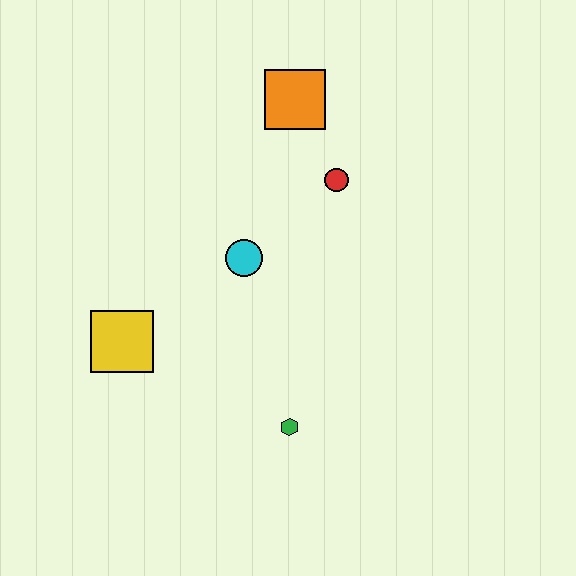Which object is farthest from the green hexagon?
The orange square is farthest from the green hexagon.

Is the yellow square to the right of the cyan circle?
No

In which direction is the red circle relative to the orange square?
The red circle is below the orange square.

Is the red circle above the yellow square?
Yes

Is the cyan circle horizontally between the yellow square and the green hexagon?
Yes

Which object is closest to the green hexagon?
The cyan circle is closest to the green hexagon.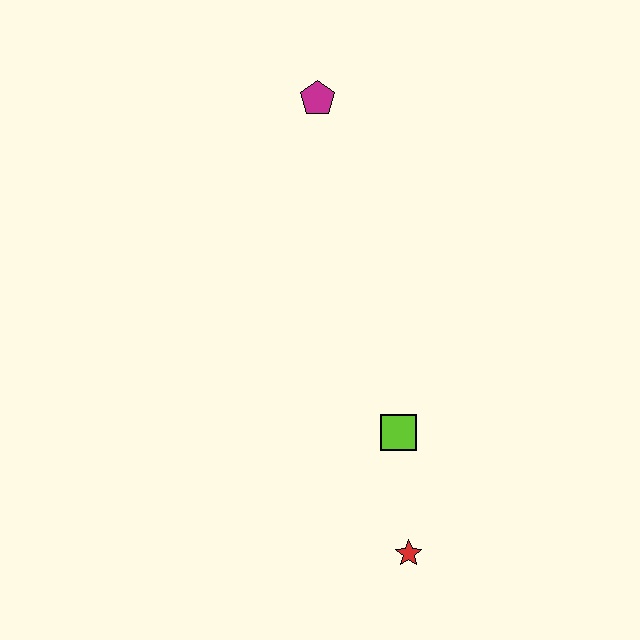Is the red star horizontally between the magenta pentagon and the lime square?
No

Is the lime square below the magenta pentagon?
Yes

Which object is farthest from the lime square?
The magenta pentagon is farthest from the lime square.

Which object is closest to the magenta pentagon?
The lime square is closest to the magenta pentagon.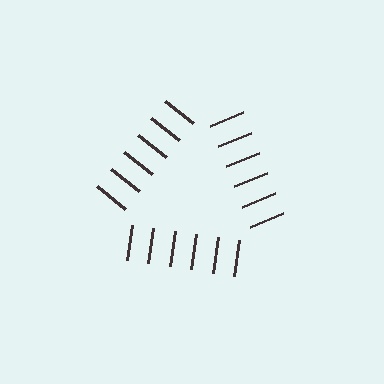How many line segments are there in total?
18 — 6 along each of the 3 edges.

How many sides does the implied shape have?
3 sides — the line-ends trace a triangle.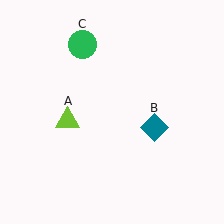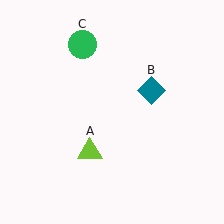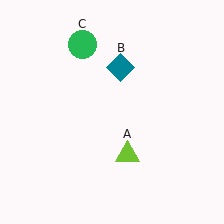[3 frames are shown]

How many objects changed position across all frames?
2 objects changed position: lime triangle (object A), teal diamond (object B).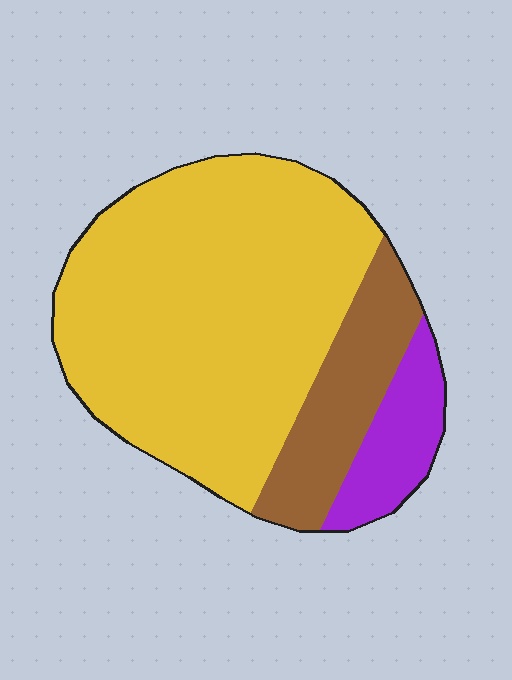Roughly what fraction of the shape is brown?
Brown covers about 20% of the shape.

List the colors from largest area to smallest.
From largest to smallest: yellow, brown, purple.